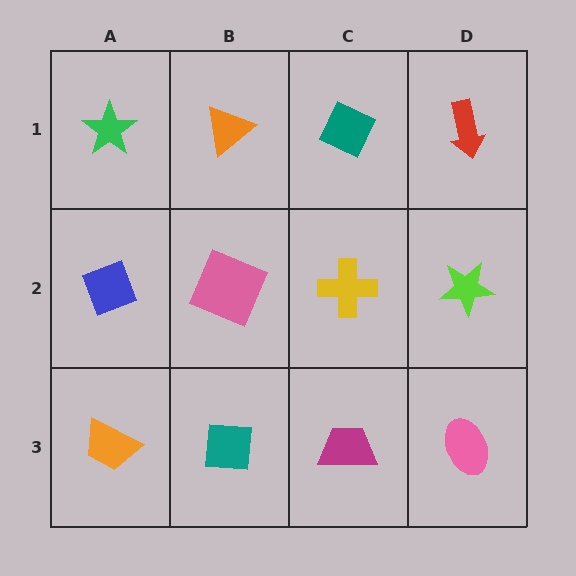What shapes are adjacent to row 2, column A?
A green star (row 1, column A), an orange trapezoid (row 3, column A), a pink square (row 2, column B).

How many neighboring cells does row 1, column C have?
3.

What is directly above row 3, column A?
A blue diamond.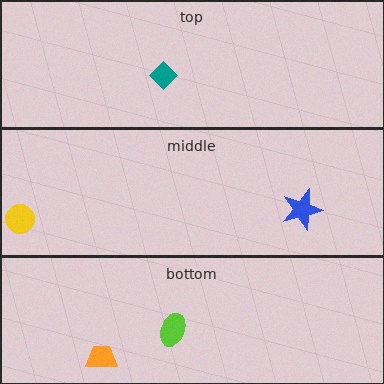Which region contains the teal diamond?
The top region.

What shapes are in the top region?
The teal diamond.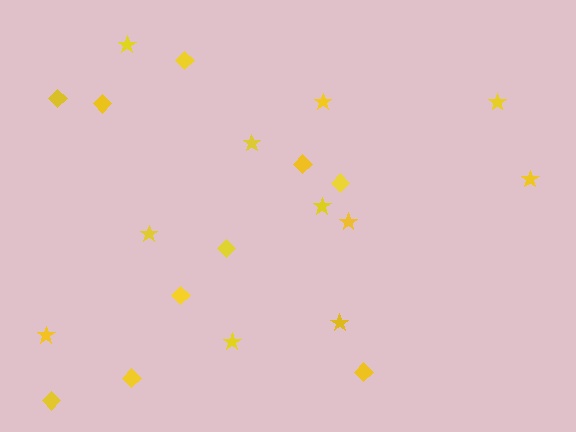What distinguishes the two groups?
There are 2 groups: one group of stars (11) and one group of diamonds (10).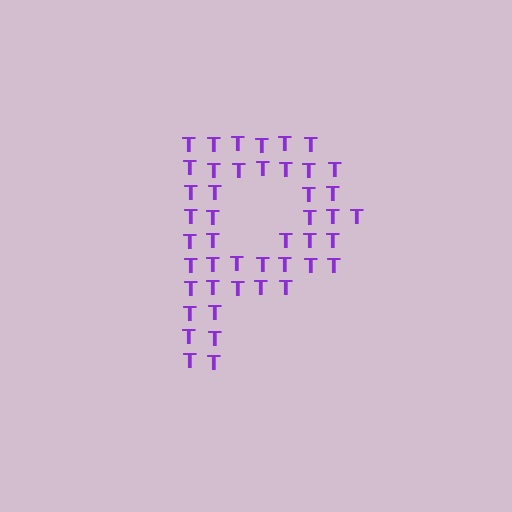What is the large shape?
The large shape is the letter P.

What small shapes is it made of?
It is made of small letter T's.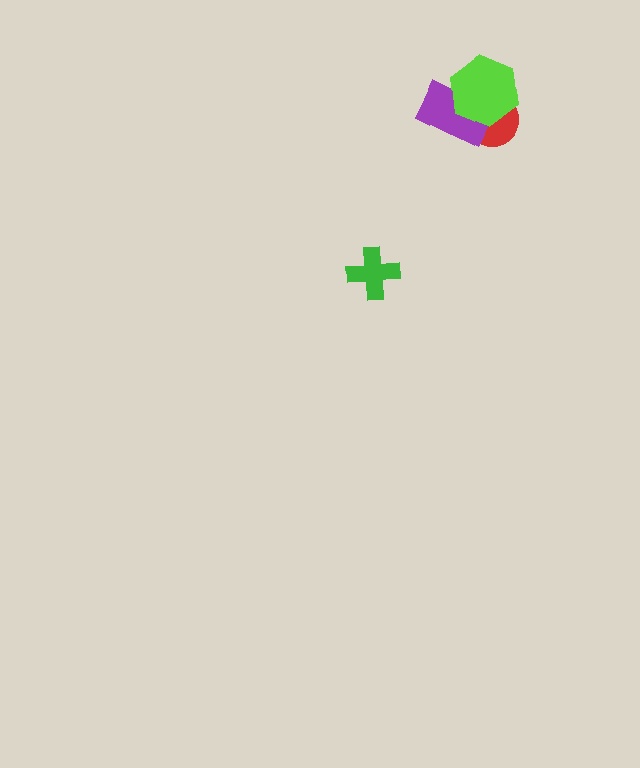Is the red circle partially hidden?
Yes, it is partially covered by another shape.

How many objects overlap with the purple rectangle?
2 objects overlap with the purple rectangle.